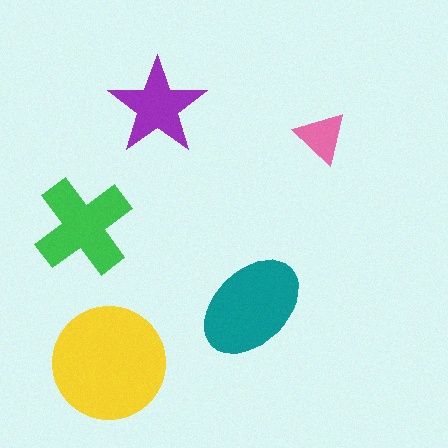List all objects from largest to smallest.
The yellow circle, the teal ellipse, the green cross, the purple star, the pink triangle.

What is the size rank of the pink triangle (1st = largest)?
5th.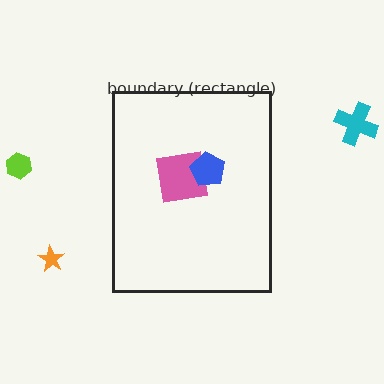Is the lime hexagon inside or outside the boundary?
Outside.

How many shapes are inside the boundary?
2 inside, 3 outside.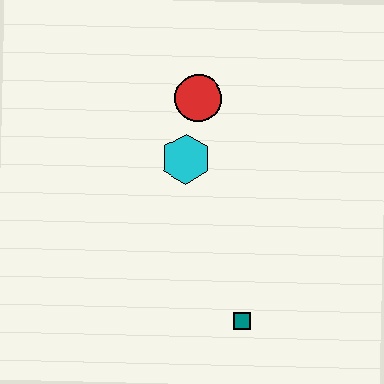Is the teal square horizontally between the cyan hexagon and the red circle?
No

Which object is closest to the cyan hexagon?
The red circle is closest to the cyan hexagon.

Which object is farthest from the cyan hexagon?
The teal square is farthest from the cyan hexagon.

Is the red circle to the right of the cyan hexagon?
Yes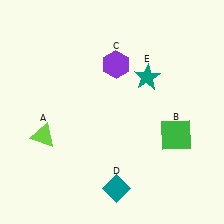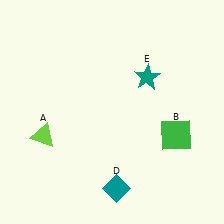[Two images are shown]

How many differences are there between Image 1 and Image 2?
There is 1 difference between the two images.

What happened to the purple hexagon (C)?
The purple hexagon (C) was removed in Image 2. It was in the top-right area of Image 1.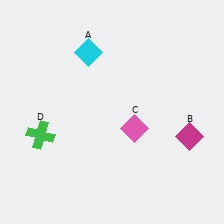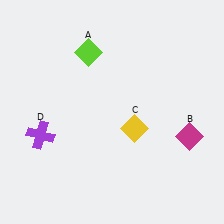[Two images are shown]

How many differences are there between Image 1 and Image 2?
There are 3 differences between the two images.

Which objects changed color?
A changed from cyan to lime. C changed from pink to yellow. D changed from green to purple.